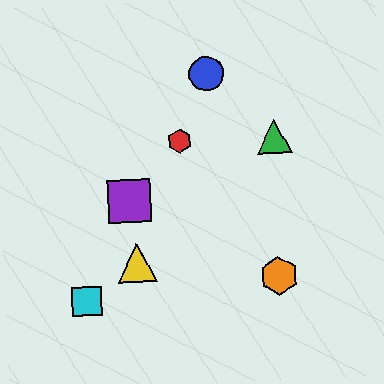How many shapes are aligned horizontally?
2 shapes (the red hexagon, the green triangle) are aligned horizontally.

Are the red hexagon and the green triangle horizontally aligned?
Yes, both are at y≈141.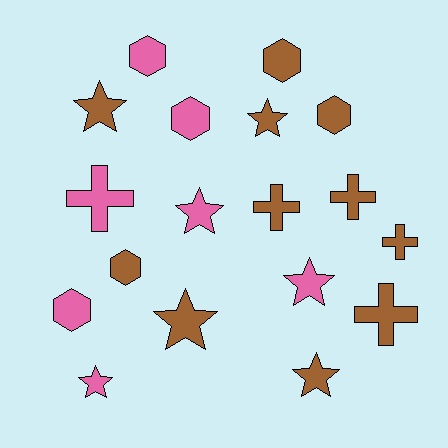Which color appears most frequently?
Brown, with 11 objects.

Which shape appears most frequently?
Star, with 7 objects.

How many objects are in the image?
There are 18 objects.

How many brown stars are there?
There are 4 brown stars.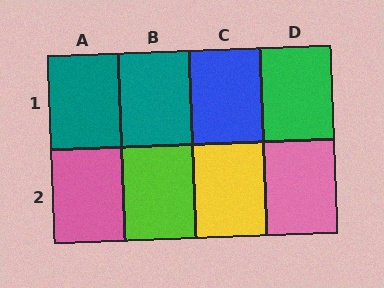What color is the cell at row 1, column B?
Teal.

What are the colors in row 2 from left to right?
Pink, lime, yellow, pink.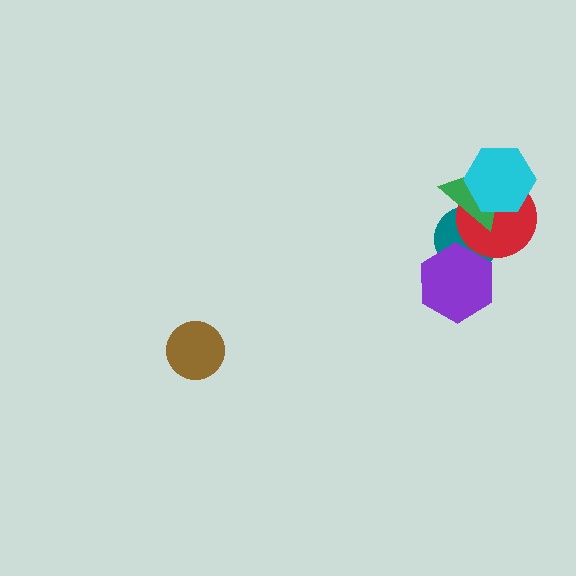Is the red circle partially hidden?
Yes, it is partially covered by another shape.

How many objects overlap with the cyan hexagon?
2 objects overlap with the cyan hexagon.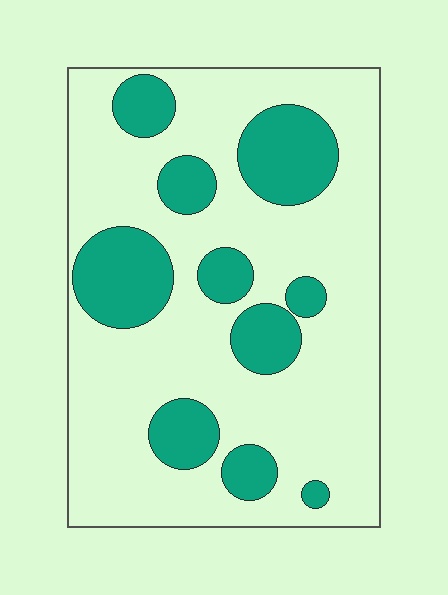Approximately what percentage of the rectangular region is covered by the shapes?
Approximately 25%.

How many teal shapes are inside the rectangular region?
10.